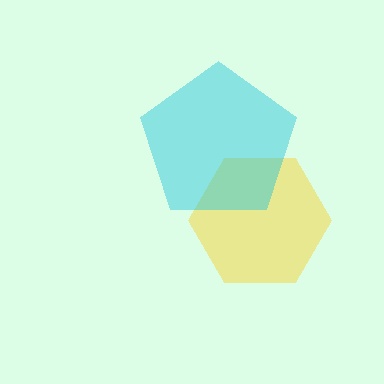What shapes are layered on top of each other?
The layered shapes are: a yellow hexagon, a cyan pentagon.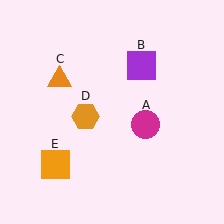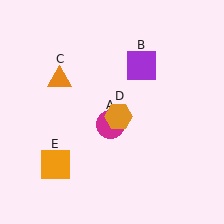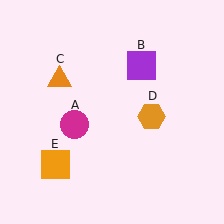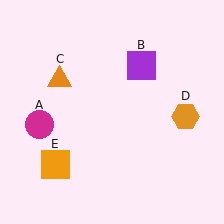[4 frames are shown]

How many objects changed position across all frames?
2 objects changed position: magenta circle (object A), orange hexagon (object D).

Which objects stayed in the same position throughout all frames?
Purple square (object B) and orange triangle (object C) and orange square (object E) remained stationary.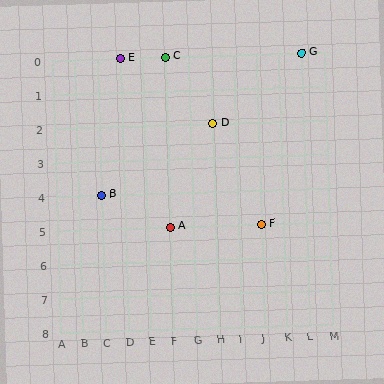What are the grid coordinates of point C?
Point C is at grid coordinates (F, 0).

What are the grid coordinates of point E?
Point E is at grid coordinates (D, 0).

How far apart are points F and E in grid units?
Points F and E are 6 columns and 5 rows apart (about 7.8 grid units diagonally).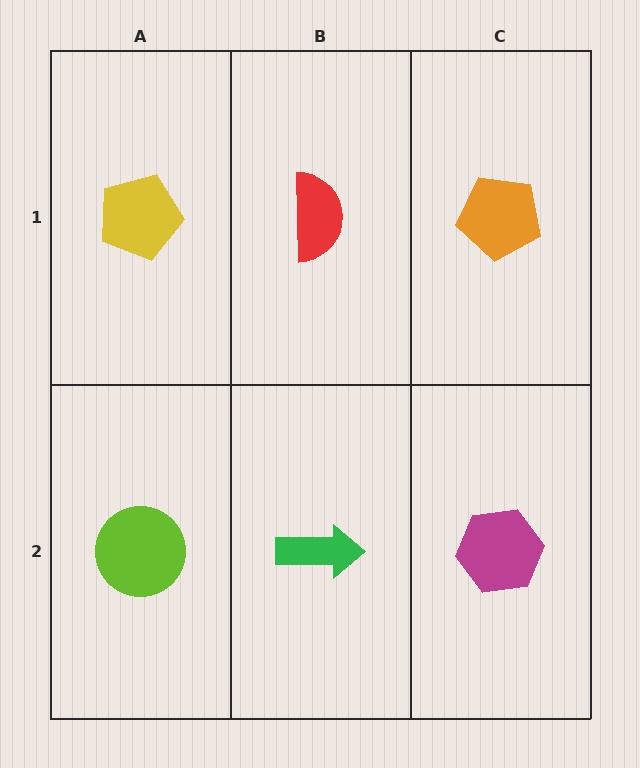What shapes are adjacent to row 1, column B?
A green arrow (row 2, column B), a yellow pentagon (row 1, column A), an orange pentagon (row 1, column C).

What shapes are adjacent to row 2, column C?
An orange pentagon (row 1, column C), a green arrow (row 2, column B).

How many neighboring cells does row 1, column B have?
3.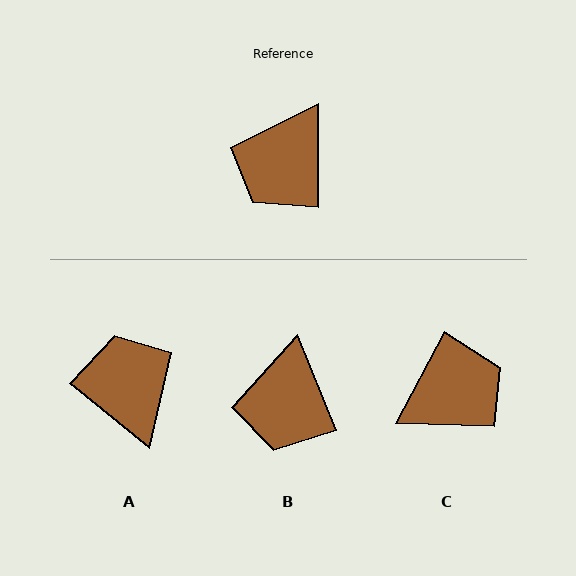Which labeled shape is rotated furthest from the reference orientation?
C, about 152 degrees away.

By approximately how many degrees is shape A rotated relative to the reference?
Approximately 129 degrees clockwise.